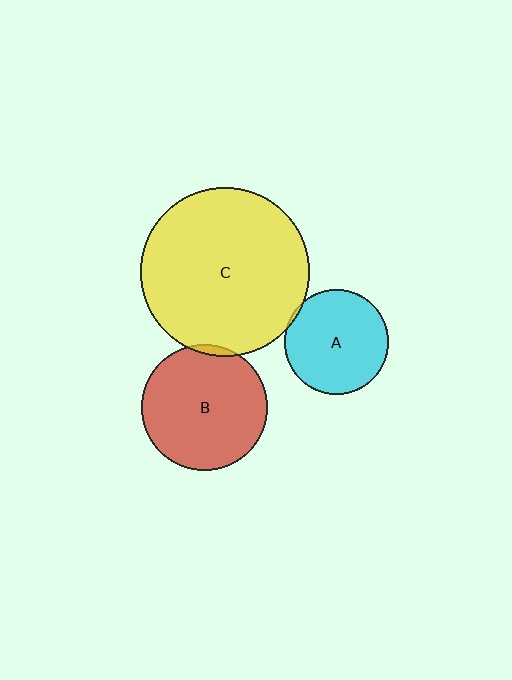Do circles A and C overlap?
Yes.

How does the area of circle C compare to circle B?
Approximately 1.8 times.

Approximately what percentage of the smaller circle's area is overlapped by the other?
Approximately 5%.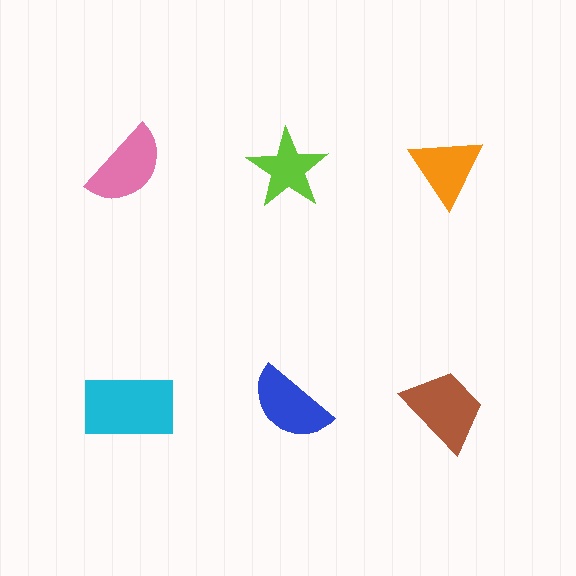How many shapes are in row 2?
3 shapes.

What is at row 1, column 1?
A pink semicircle.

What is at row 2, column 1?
A cyan rectangle.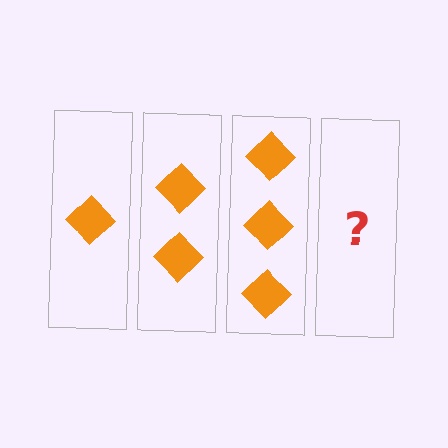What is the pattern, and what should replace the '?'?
The pattern is that each step adds one more diamond. The '?' should be 4 diamonds.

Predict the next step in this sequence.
The next step is 4 diamonds.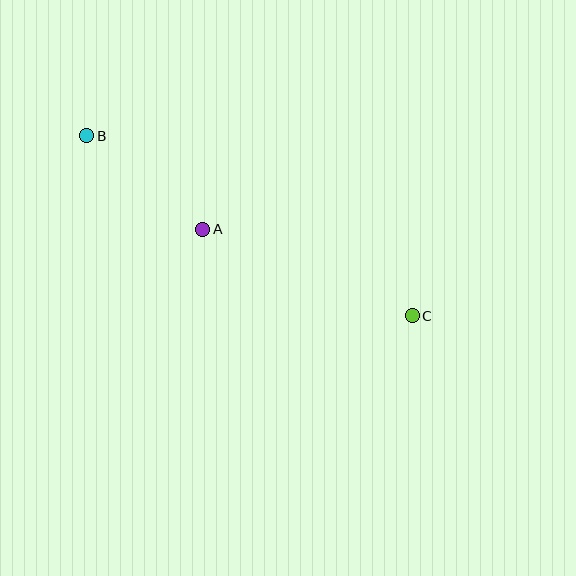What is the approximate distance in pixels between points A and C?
The distance between A and C is approximately 227 pixels.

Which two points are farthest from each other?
Points B and C are farthest from each other.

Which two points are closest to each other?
Points A and B are closest to each other.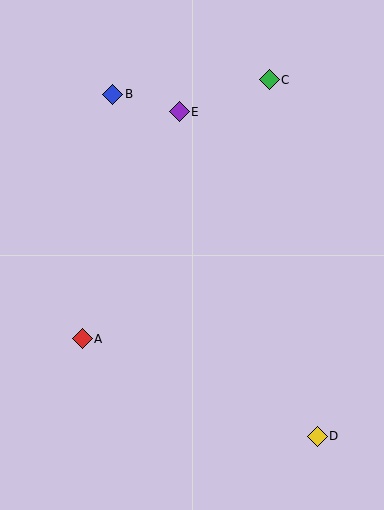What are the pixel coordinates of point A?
Point A is at (82, 339).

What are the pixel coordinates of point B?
Point B is at (113, 94).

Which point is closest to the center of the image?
Point A at (82, 339) is closest to the center.